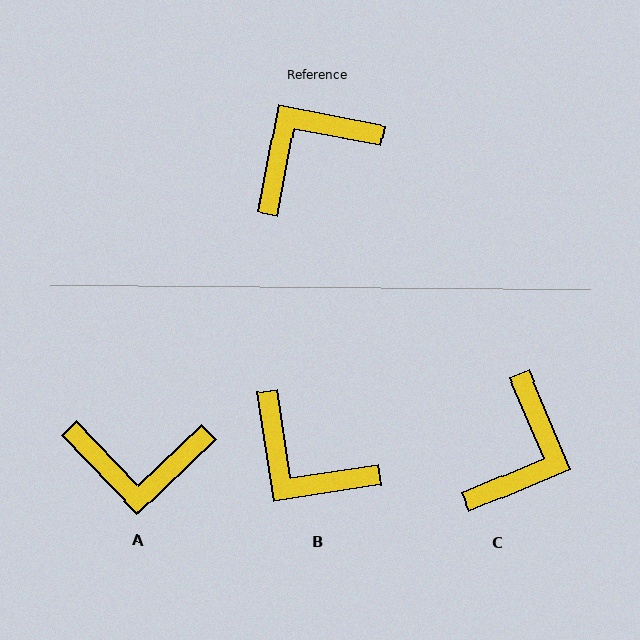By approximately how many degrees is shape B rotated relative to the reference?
Approximately 109 degrees counter-clockwise.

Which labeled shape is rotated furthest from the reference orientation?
C, about 146 degrees away.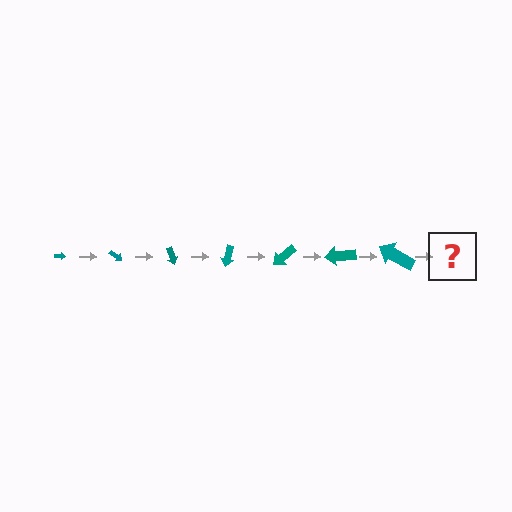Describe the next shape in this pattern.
It should be an arrow, larger than the previous one and rotated 245 degrees from the start.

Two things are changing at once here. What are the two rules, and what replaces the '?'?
The two rules are that the arrow grows larger each step and it rotates 35 degrees each step. The '?' should be an arrow, larger than the previous one and rotated 245 degrees from the start.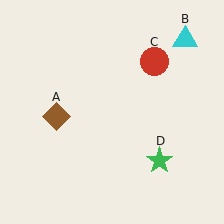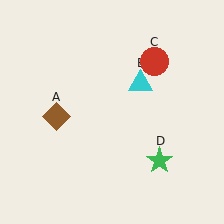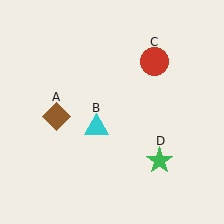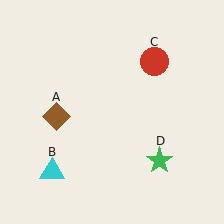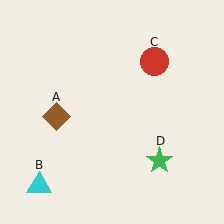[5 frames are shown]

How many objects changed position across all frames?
1 object changed position: cyan triangle (object B).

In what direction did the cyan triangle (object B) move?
The cyan triangle (object B) moved down and to the left.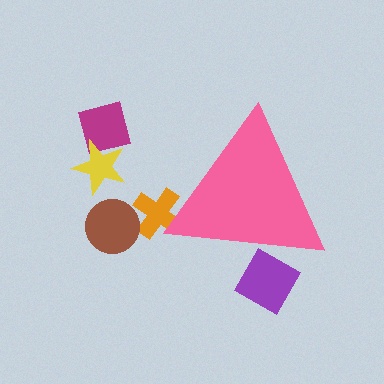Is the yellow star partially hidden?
No, the yellow star is fully visible.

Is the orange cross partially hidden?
Yes, the orange cross is partially hidden behind the pink triangle.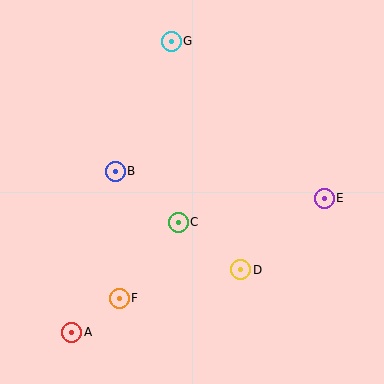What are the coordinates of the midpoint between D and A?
The midpoint between D and A is at (156, 301).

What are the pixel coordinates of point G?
Point G is at (171, 41).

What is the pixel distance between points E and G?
The distance between E and G is 220 pixels.